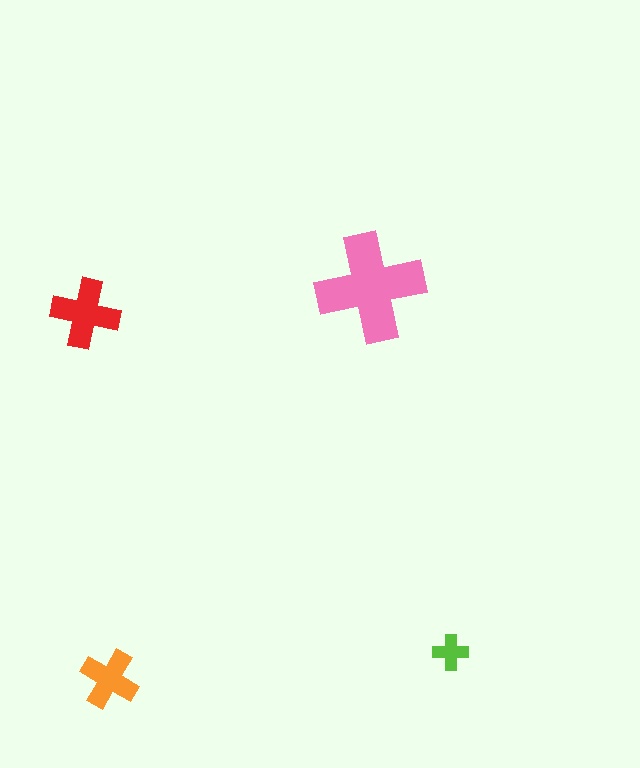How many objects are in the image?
There are 4 objects in the image.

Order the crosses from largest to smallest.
the pink one, the red one, the orange one, the lime one.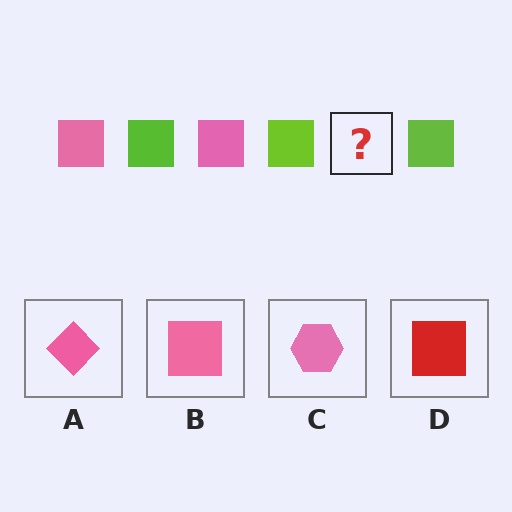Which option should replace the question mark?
Option B.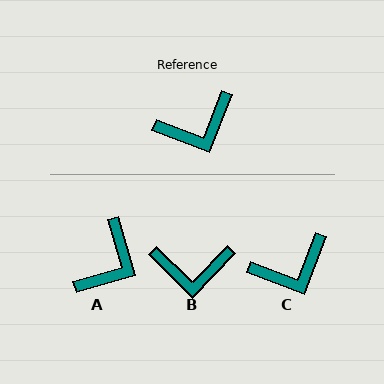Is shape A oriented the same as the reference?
No, it is off by about 37 degrees.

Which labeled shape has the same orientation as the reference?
C.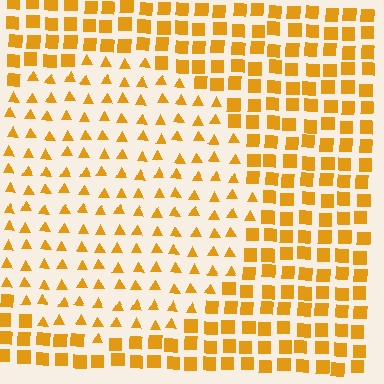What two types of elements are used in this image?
The image uses triangles inside the circle region and squares outside it.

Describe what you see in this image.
The image is filled with small orange elements arranged in a uniform grid. A circle-shaped region contains triangles, while the surrounding area contains squares. The boundary is defined purely by the change in element shape.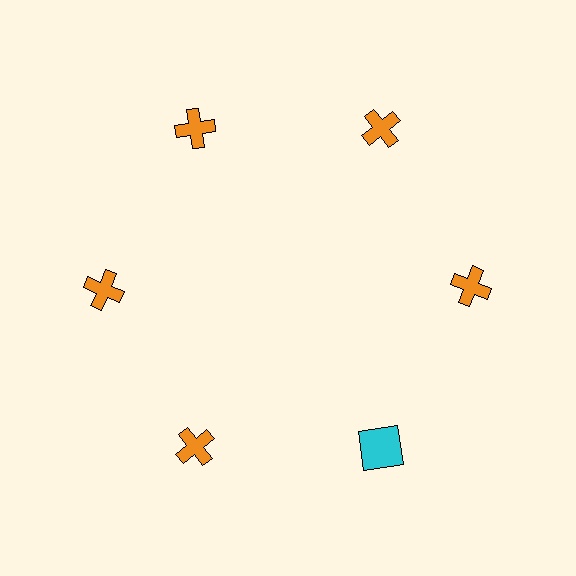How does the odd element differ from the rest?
It differs in both color (cyan instead of orange) and shape (square instead of cross).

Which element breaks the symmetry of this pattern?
The cyan square at roughly the 5 o'clock position breaks the symmetry. All other shapes are orange crosses.